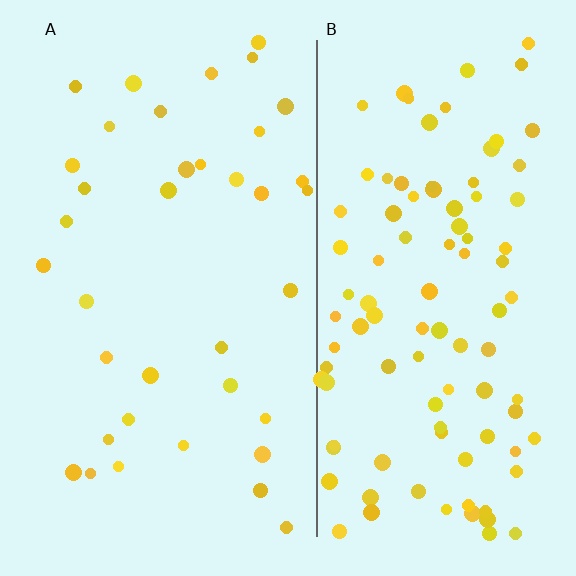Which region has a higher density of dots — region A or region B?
B (the right).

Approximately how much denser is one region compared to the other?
Approximately 2.7× — region B over region A.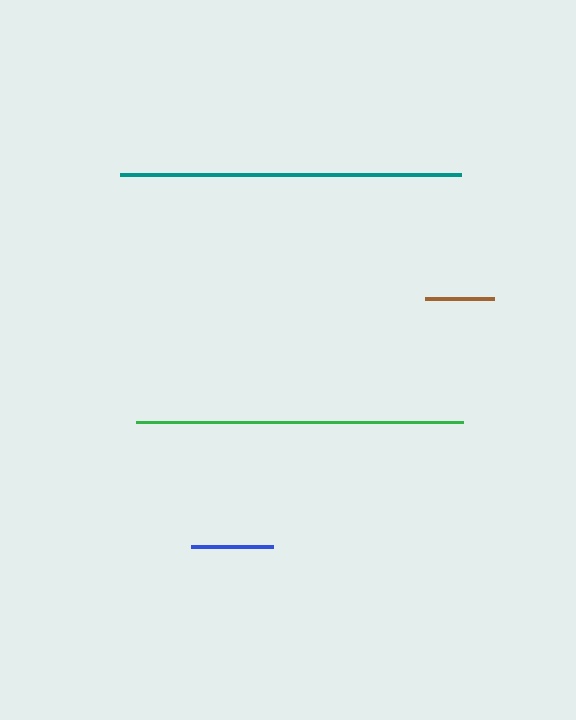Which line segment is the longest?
The teal line is the longest at approximately 341 pixels.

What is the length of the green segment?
The green segment is approximately 327 pixels long.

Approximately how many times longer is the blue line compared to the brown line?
The blue line is approximately 1.2 times the length of the brown line.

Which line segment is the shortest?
The brown line is the shortest at approximately 70 pixels.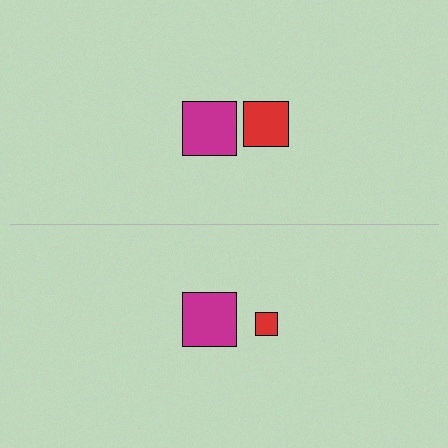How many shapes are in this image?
There are 4 shapes in this image.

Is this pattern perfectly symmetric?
No, the pattern is not perfectly symmetric. The red square on the bottom side has a different size than its mirror counterpart.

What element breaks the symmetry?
The red square on the bottom side has a different size than its mirror counterpart.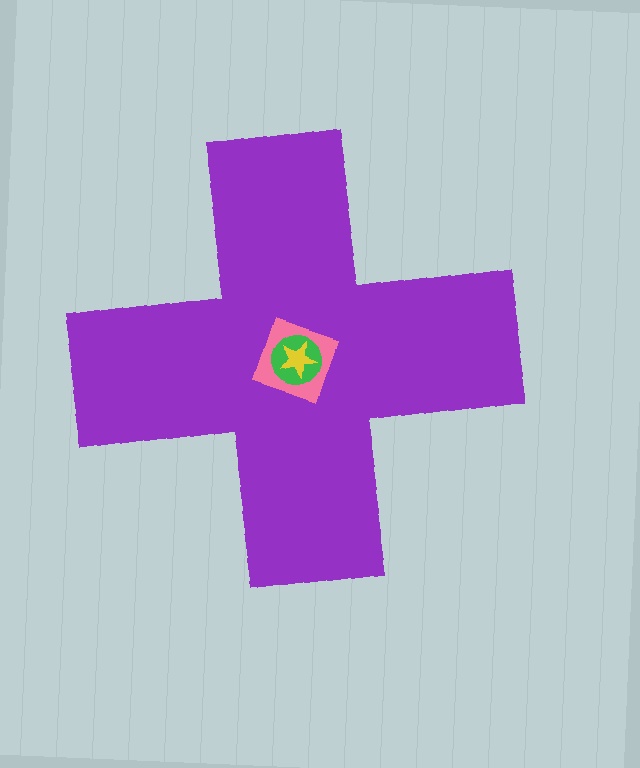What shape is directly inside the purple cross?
The pink square.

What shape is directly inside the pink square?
The green circle.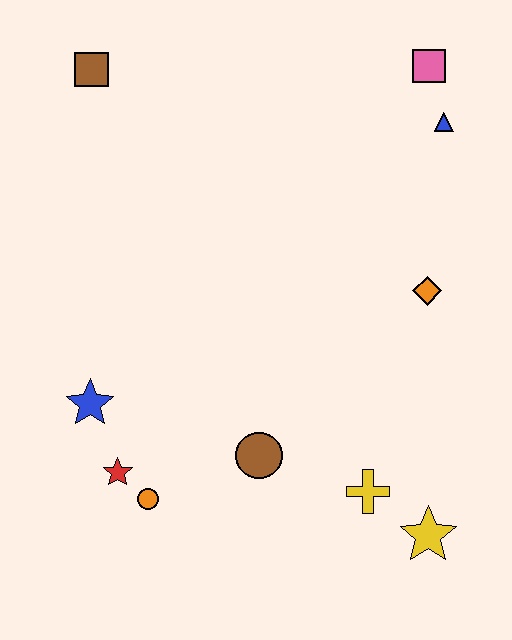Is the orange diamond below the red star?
No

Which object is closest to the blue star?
The red star is closest to the blue star.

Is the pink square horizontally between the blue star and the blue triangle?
Yes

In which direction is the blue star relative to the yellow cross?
The blue star is to the left of the yellow cross.